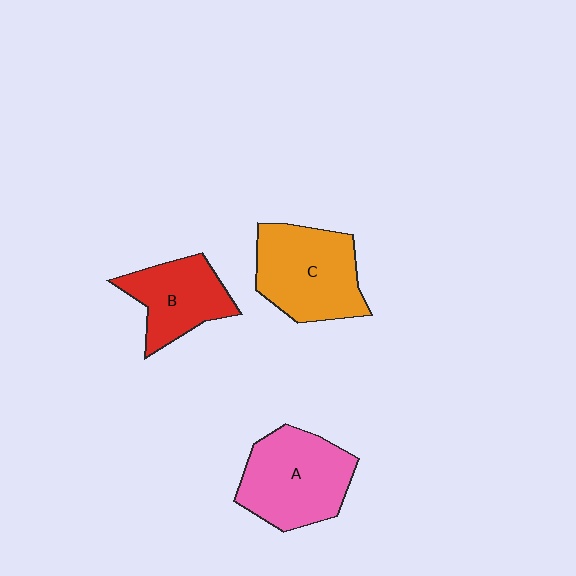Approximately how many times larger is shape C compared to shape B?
Approximately 1.4 times.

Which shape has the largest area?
Shape C (orange).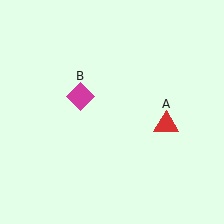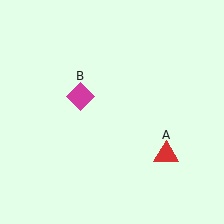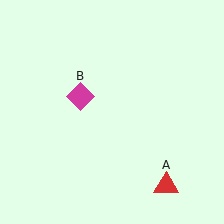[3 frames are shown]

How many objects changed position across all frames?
1 object changed position: red triangle (object A).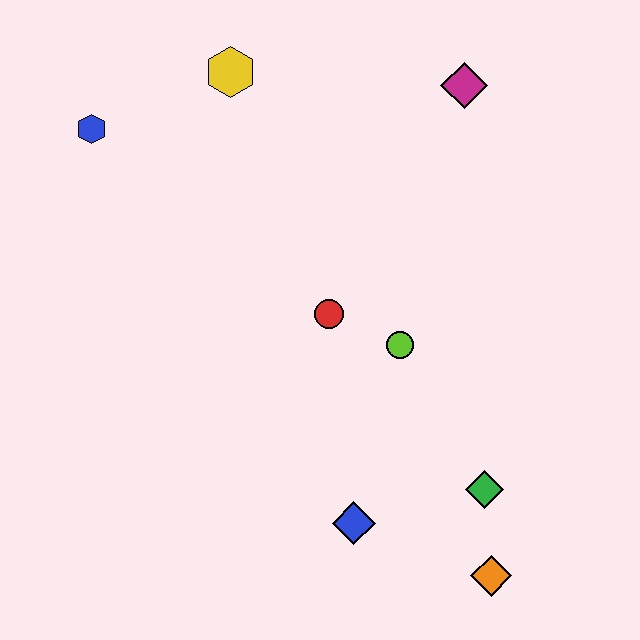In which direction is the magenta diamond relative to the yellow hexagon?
The magenta diamond is to the right of the yellow hexagon.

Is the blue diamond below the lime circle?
Yes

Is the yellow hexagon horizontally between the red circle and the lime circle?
No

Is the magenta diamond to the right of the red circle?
Yes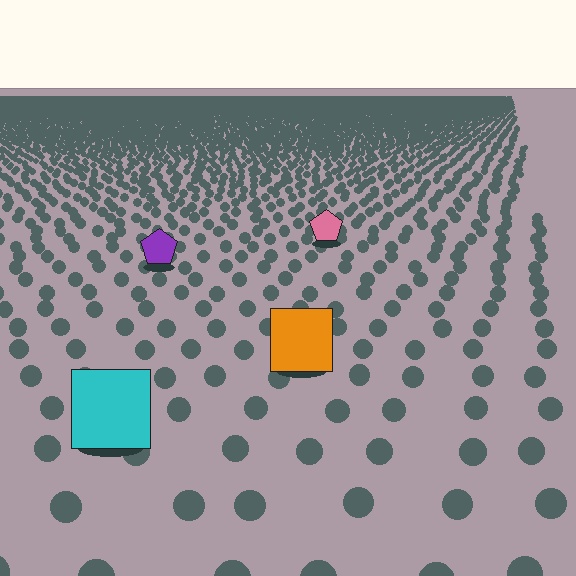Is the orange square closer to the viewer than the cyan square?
No. The cyan square is closer — you can tell from the texture gradient: the ground texture is coarser near it.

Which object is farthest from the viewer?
The pink pentagon is farthest from the viewer. It appears smaller and the ground texture around it is denser.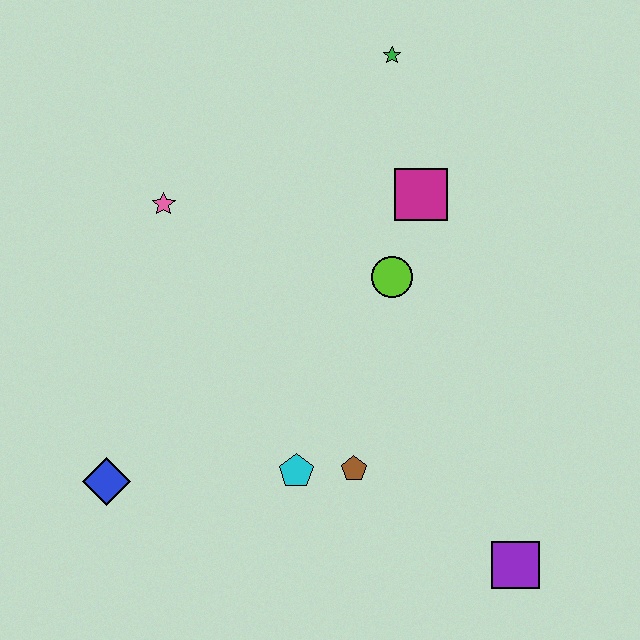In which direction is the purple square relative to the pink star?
The purple square is below the pink star.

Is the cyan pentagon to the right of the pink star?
Yes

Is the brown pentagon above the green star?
No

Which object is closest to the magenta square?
The lime circle is closest to the magenta square.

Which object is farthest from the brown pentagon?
The green star is farthest from the brown pentagon.